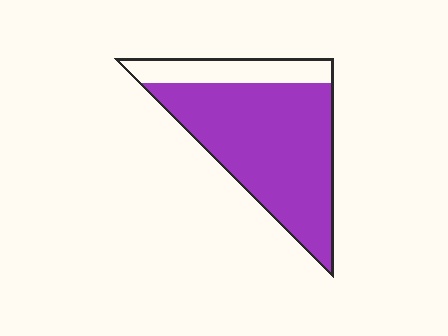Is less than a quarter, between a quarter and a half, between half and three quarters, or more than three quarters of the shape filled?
More than three quarters.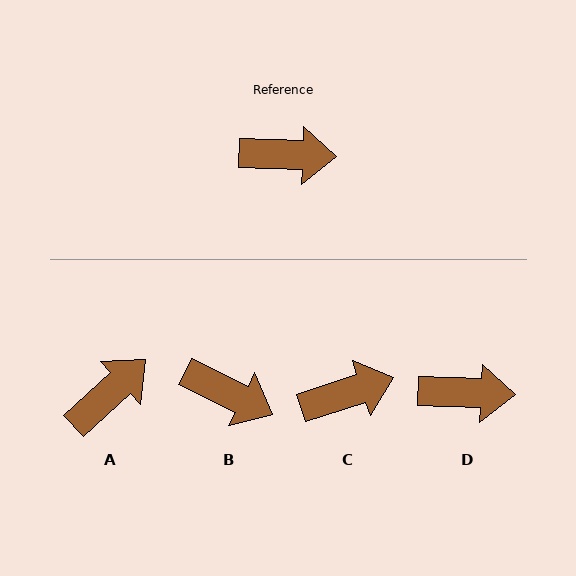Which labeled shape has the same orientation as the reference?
D.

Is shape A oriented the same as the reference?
No, it is off by about 45 degrees.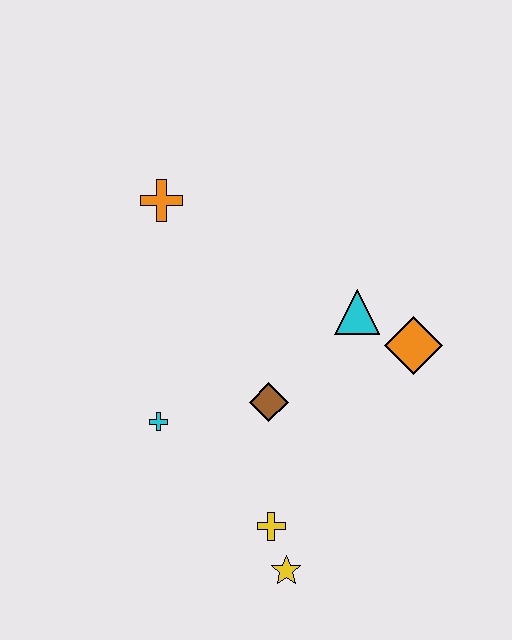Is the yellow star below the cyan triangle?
Yes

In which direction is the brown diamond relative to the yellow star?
The brown diamond is above the yellow star.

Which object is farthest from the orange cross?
The yellow star is farthest from the orange cross.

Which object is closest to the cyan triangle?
The orange diamond is closest to the cyan triangle.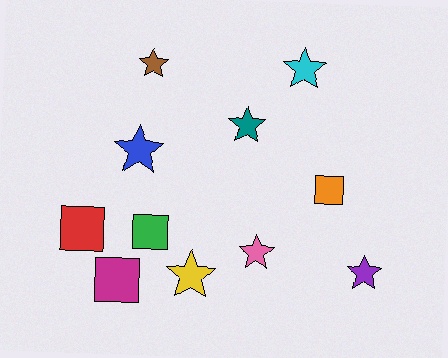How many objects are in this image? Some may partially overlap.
There are 11 objects.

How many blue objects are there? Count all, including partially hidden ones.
There is 1 blue object.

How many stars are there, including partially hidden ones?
There are 7 stars.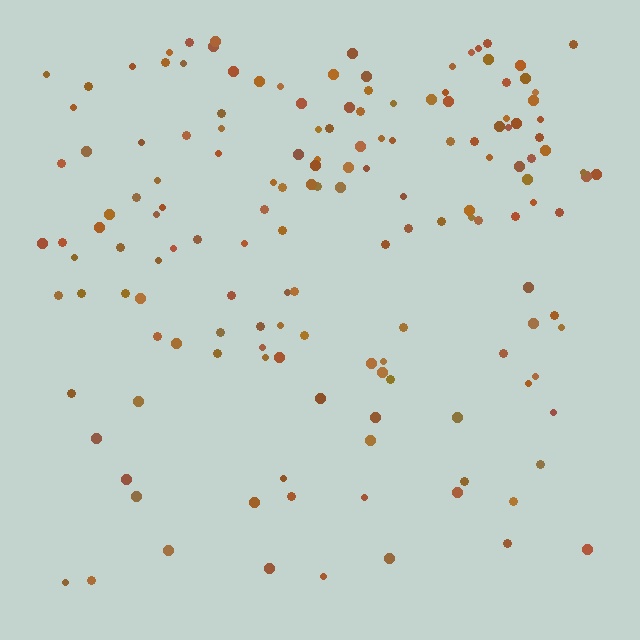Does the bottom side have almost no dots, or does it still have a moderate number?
Still a moderate number, just noticeably fewer than the top.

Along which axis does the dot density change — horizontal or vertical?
Vertical.